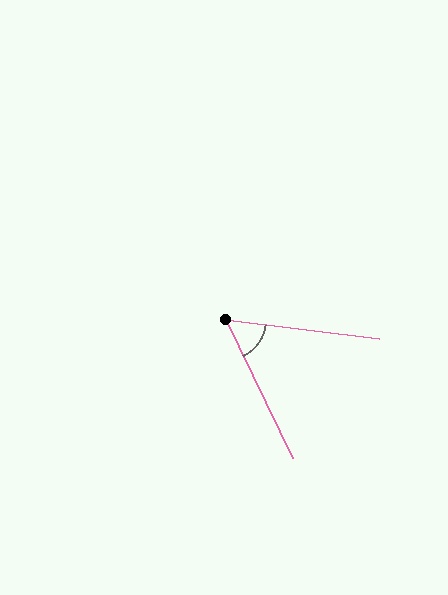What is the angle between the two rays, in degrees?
Approximately 57 degrees.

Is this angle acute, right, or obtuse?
It is acute.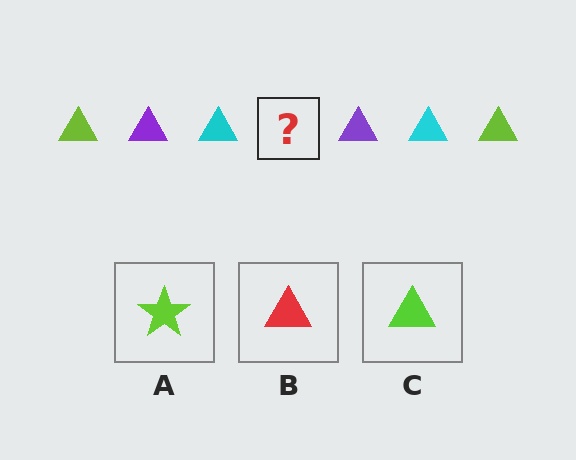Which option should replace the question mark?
Option C.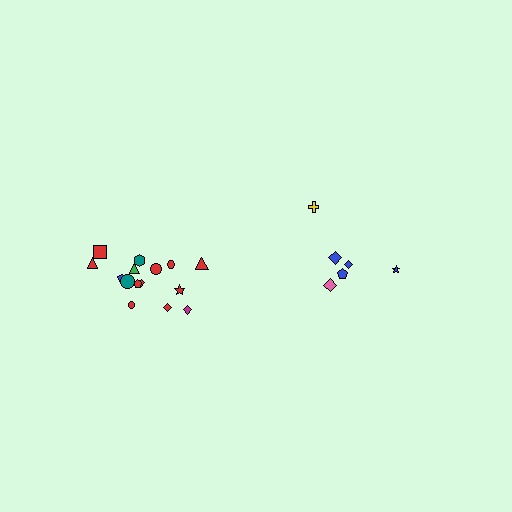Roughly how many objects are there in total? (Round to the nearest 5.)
Roughly 20 objects in total.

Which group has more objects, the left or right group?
The left group.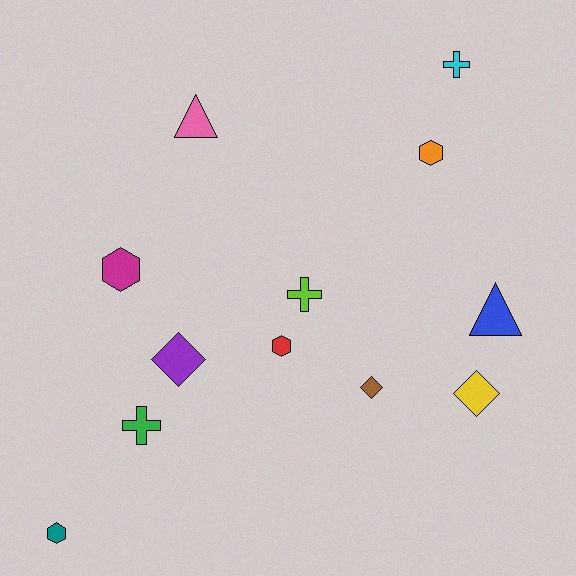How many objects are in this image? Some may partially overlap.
There are 12 objects.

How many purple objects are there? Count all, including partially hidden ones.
There is 1 purple object.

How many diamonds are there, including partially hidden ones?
There are 3 diamonds.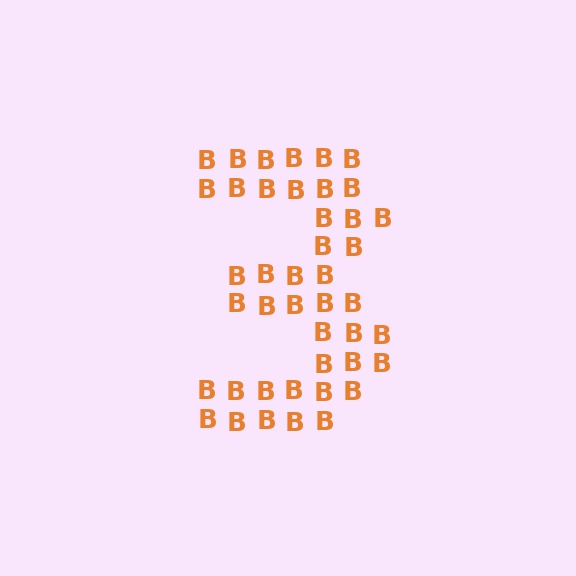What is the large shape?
The large shape is the digit 3.